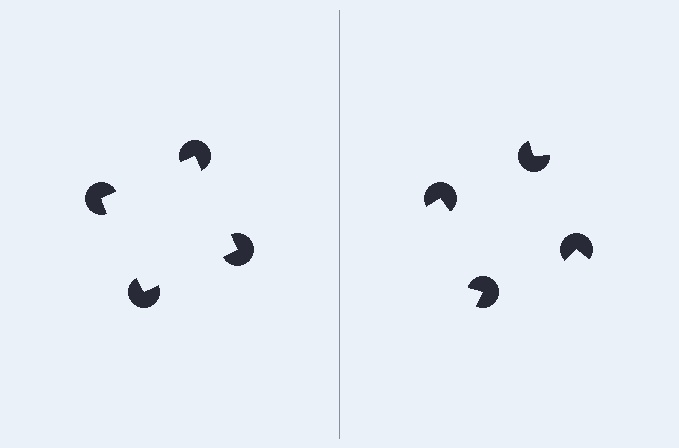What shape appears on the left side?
An illusory square.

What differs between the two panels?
The pac-man discs are positioned identically on both sides; only the wedge orientations differ. On the left they align to a square; on the right they are misaligned.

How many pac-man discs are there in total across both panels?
8 — 4 on each side.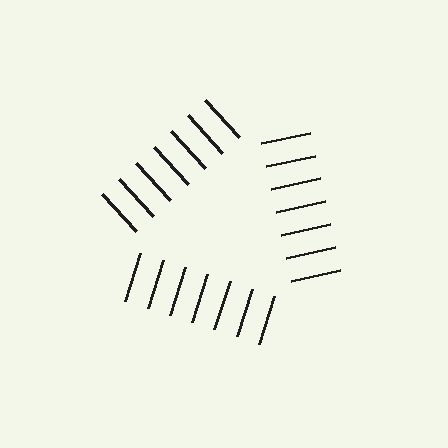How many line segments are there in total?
21 — 7 along each of the 3 edges.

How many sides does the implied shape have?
3 sides — the line-ends trace a triangle.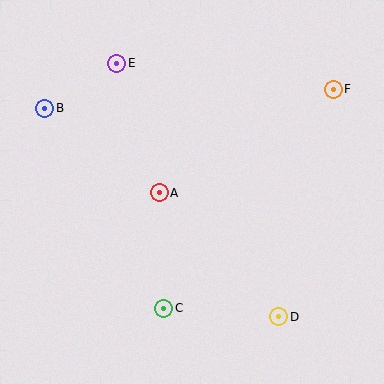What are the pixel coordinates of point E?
Point E is at (117, 63).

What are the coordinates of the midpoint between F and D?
The midpoint between F and D is at (306, 203).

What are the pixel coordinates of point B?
Point B is at (45, 108).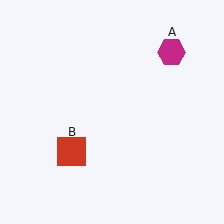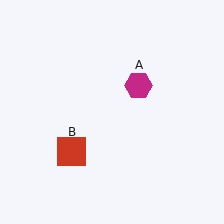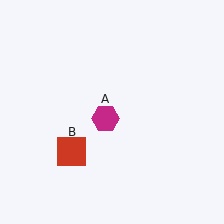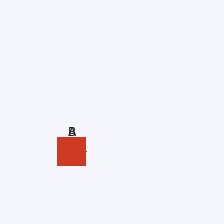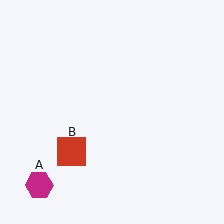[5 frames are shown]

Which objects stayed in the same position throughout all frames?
Red square (object B) remained stationary.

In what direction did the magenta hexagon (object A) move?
The magenta hexagon (object A) moved down and to the left.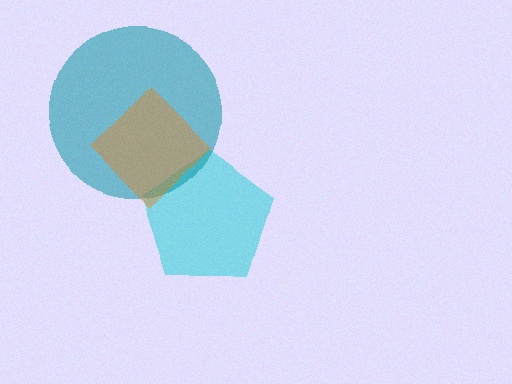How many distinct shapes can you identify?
There are 3 distinct shapes: a cyan pentagon, a teal circle, an orange diamond.